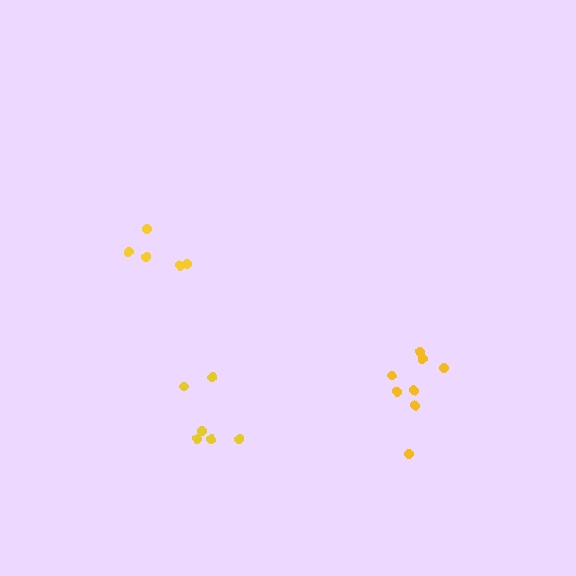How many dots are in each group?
Group 1: 6 dots, Group 2: 5 dots, Group 3: 8 dots (19 total).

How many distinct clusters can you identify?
There are 3 distinct clusters.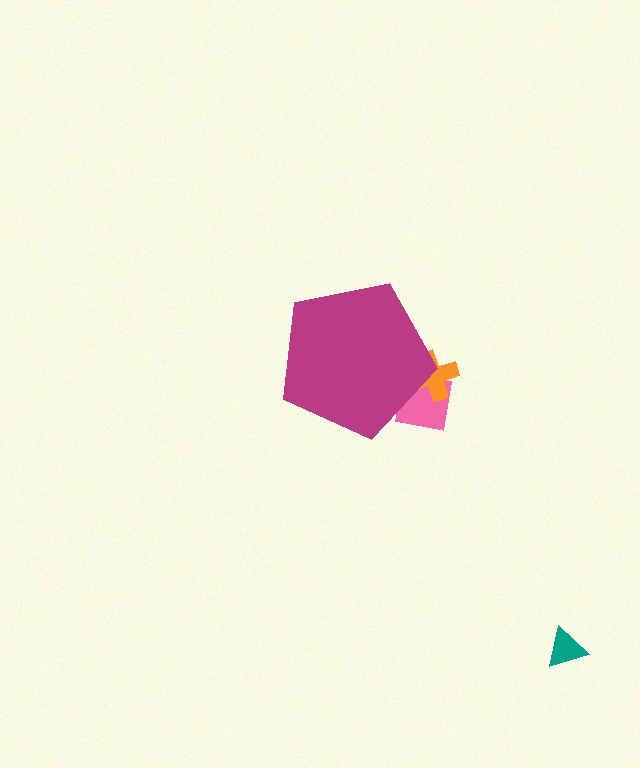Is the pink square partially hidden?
Yes, the pink square is partially hidden behind the magenta pentagon.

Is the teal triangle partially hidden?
No, the teal triangle is fully visible.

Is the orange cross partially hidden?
Yes, the orange cross is partially hidden behind the magenta pentagon.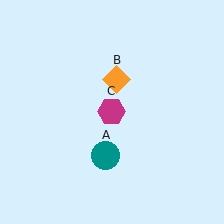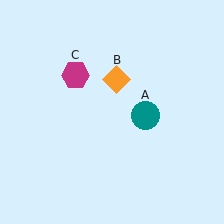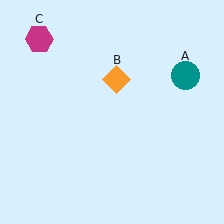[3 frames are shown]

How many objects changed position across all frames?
2 objects changed position: teal circle (object A), magenta hexagon (object C).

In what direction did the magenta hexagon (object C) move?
The magenta hexagon (object C) moved up and to the left.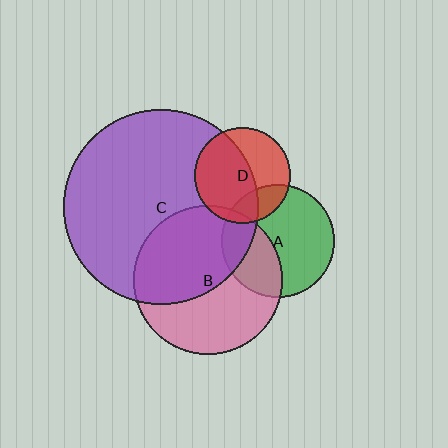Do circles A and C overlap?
Yes.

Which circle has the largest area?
Circle C (purple).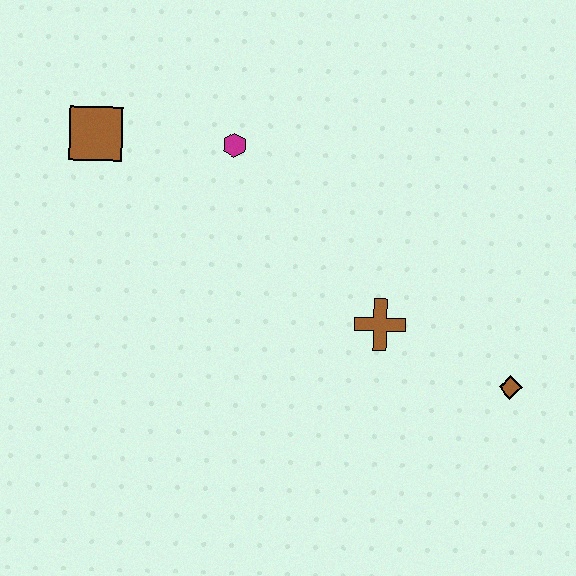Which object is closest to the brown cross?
The brown diamond is closest to the brown cross.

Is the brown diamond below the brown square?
Yes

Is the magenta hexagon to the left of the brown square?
No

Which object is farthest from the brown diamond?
The brown square is farthest from the brown diamond.